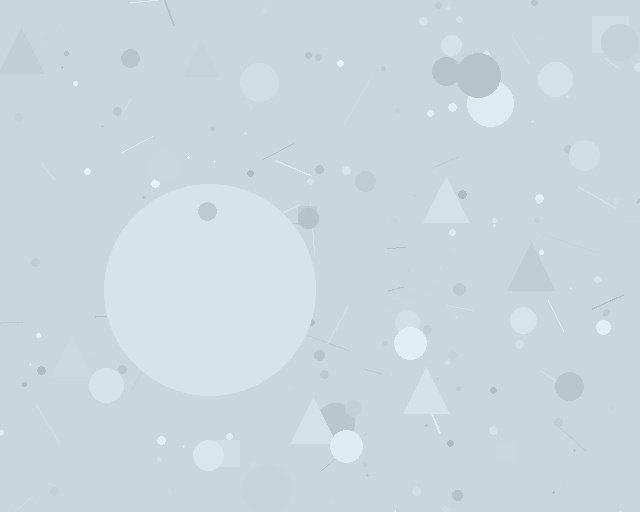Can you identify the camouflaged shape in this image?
The camouflaged shape is a circle.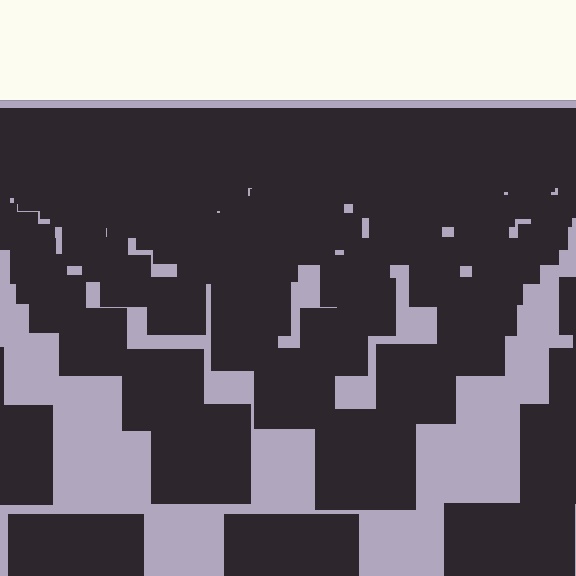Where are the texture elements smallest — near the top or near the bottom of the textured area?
Near the top.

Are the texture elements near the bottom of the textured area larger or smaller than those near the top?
Larger. Near the bottom, elements are closer to the viewer and appear at a bigger on-screen size.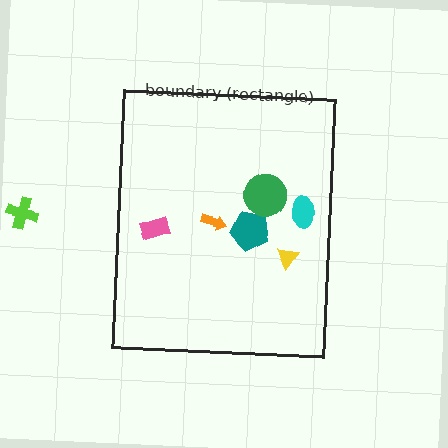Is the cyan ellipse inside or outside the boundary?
Inside.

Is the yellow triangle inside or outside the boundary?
Inside.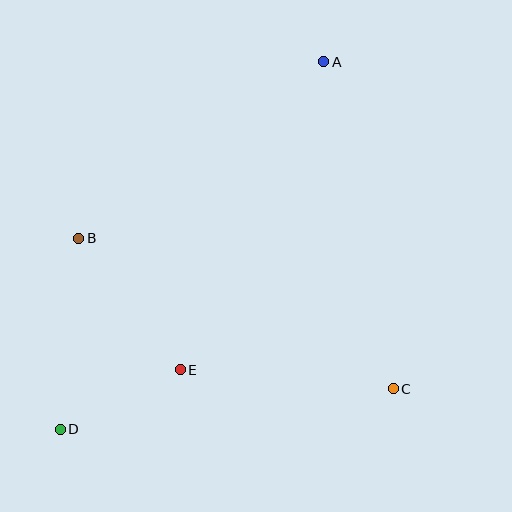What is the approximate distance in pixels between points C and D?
The distance between C and D is approximately 335 pixels.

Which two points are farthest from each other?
Points A and D are farthest from each other.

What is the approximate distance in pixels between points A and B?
The distance between A and B is approximately 302 pixels.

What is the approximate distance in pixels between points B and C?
The distance between B and C is approximately 349 pixels.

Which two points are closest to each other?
Points D and E are closest to each other.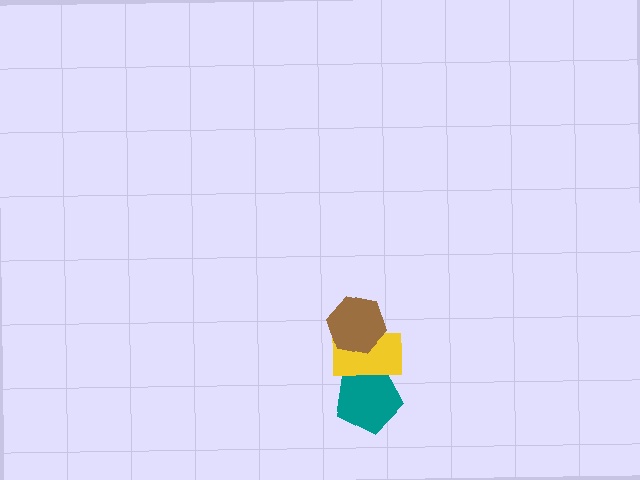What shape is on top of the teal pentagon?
The yellow rectangle is on top of the teal pentagon.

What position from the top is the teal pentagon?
The teal pentagon is 3rd from the top.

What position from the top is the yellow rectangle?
The yellow rectangle is 2nd from the top.